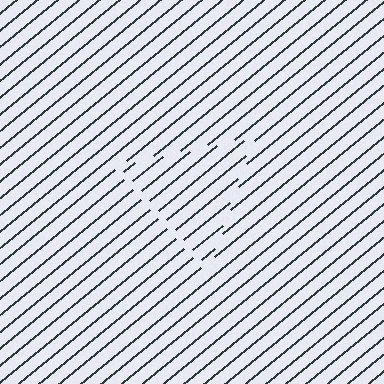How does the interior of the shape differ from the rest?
The interior of the shape contains the same grating, shifted by half a period — the contour is defined by the phase discontinuity where line-ends from the inner and outer gratings abut.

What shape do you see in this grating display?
An illusory triangle. The interior of the shape contains the same grating, shifted by half a period — the contour is defined by the phase discontinuity where line-ends from the inner and outer gratings abut.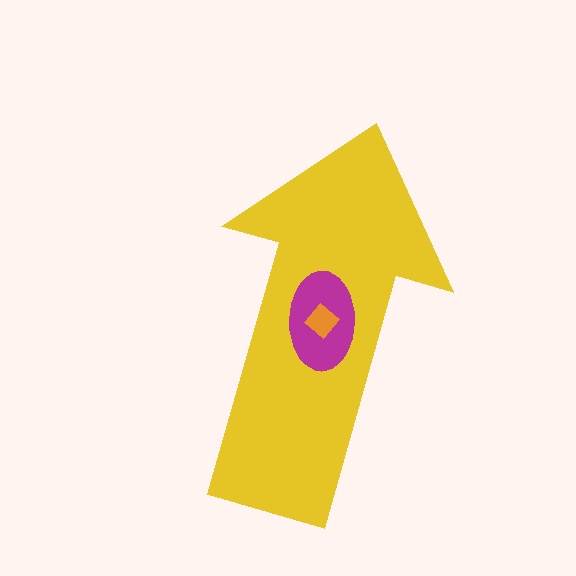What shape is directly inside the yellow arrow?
The magenta ellipse.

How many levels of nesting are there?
3.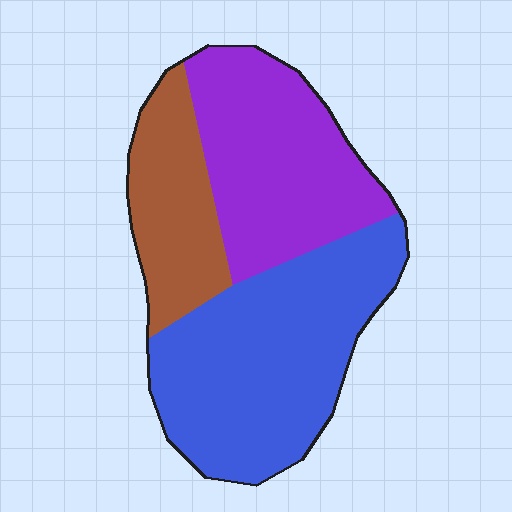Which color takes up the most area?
Blue, at roughly 45%.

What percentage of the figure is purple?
Purple takes up between a third and a half of the figure.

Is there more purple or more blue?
Blue.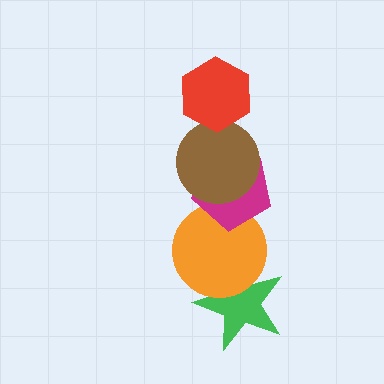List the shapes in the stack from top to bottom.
From top to bottom: the red hexagon, the brown circle, the magenta pentagon, the orange circle, the green star.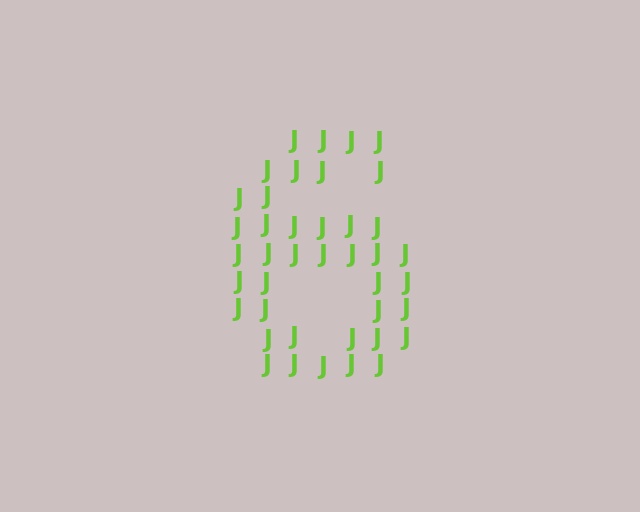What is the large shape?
The large shape is the digit 6.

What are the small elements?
The small elements are letter J's.